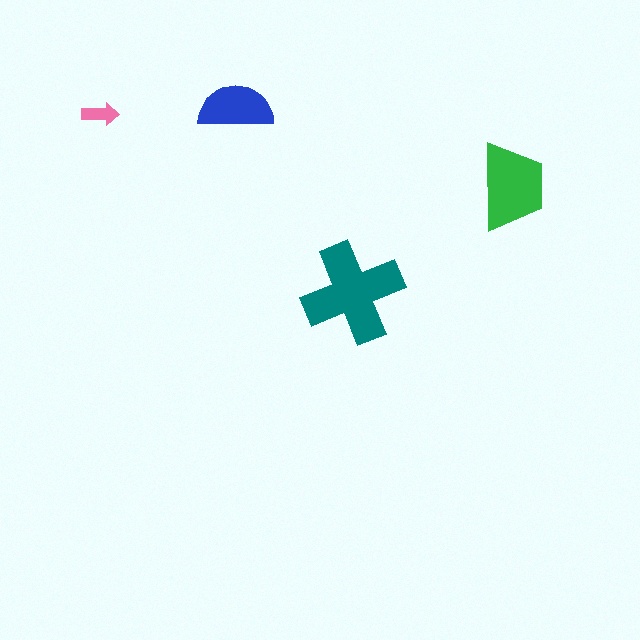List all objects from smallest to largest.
The pink arrow, the blue semicircle, the green trapezoid, the teal cross.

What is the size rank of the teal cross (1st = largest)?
1st.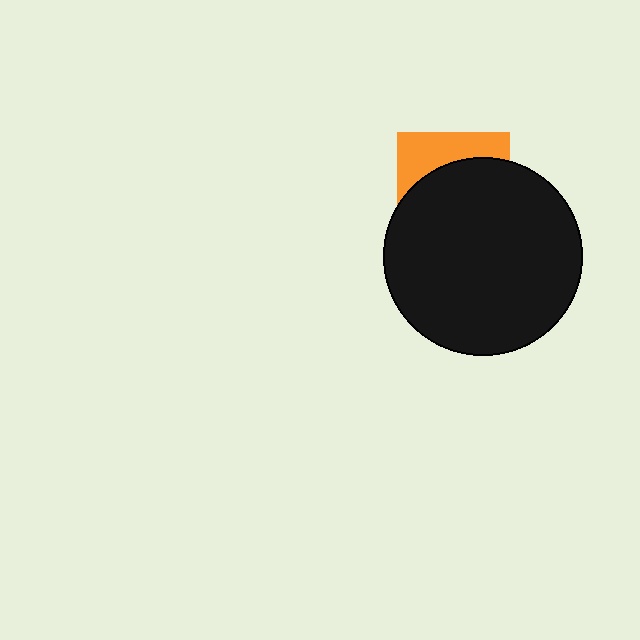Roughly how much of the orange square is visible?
A small part of it is visible (roughly 32%).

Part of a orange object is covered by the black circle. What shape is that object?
It is a square.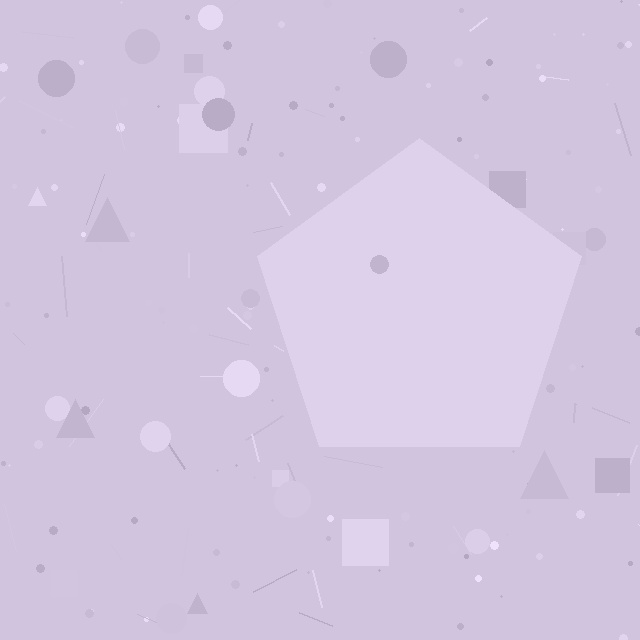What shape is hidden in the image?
A pentagon is hidden in the image.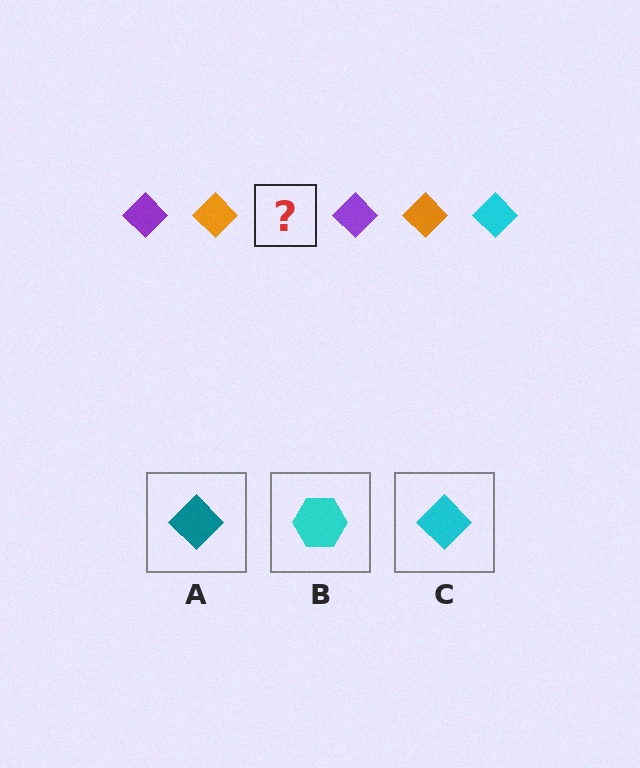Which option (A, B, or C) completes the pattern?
C.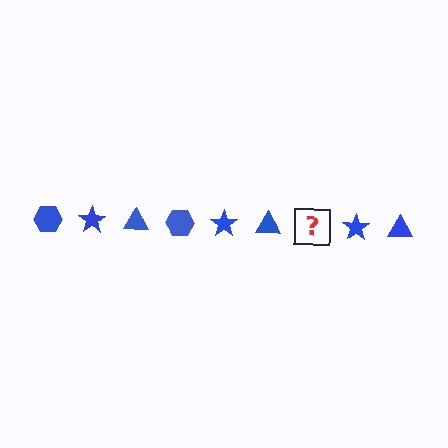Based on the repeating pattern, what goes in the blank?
The blank should be a blue hexagon.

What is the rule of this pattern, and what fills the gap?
The rule is that the pattern cycles through hexagon, star, triangle shapes in blue. The gap should be filled with a blue hexagon.